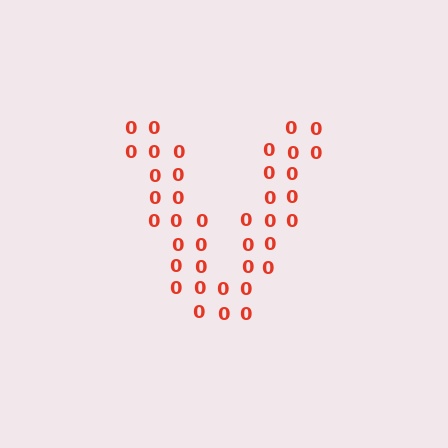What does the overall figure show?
The overall figure shows the letter V.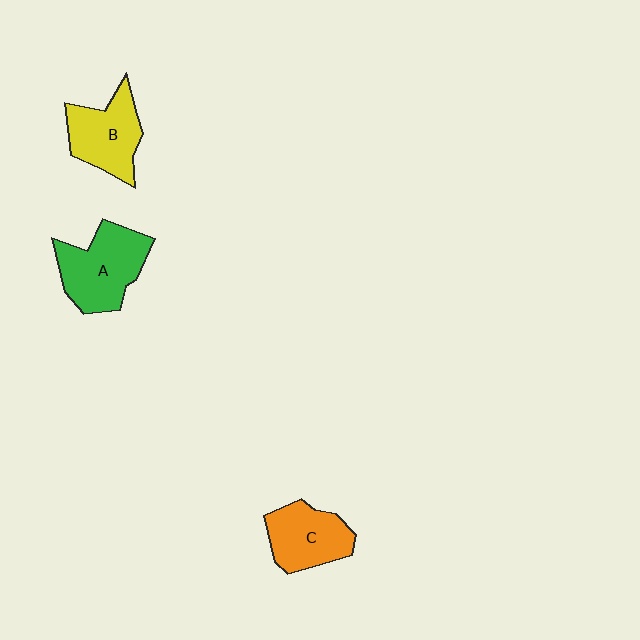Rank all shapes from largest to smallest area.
From largest to smallest: A (green), B (yellow), C (orange).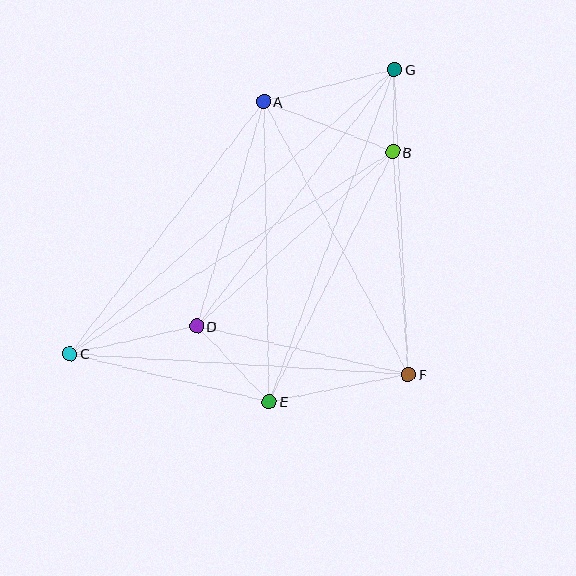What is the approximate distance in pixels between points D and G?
The distance between D and G is approximately 324 pixels.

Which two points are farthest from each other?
Points C and G are farthest from each other.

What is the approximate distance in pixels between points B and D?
The distance between B and D is approximately 262 pixels.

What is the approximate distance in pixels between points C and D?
The distance between C and D is approximately 130 pixels.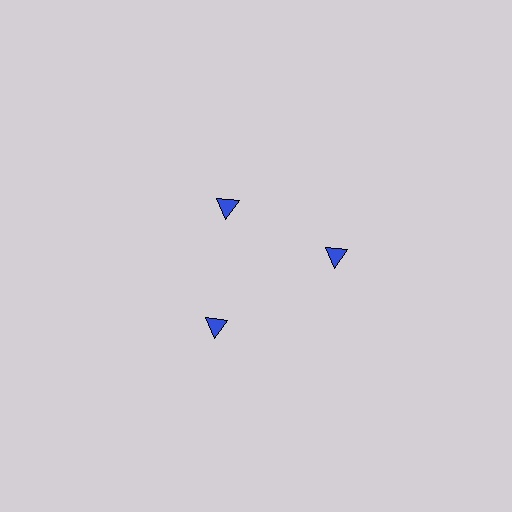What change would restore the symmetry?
The symmetry would be restored by moving it outward, back onto the ring so that all 3 triangles sit at equal angles and equal distance from the center.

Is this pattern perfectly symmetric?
No. The 3 blue triangles are arranged in a ring, but one element near the 11 o'clock position is pulled inward toward the center, breaking the 3-fold rotational symmetry.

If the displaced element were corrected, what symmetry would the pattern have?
It would have 3-fold rotational symmetry — the pattern would map onto itself every 120 degrees.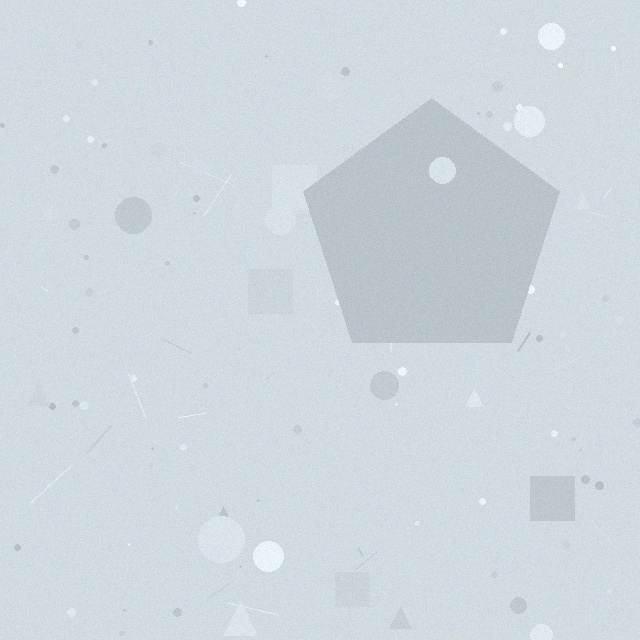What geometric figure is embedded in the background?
A pentagon is embedded in the background.